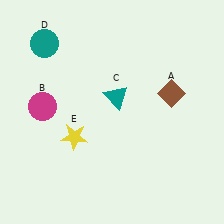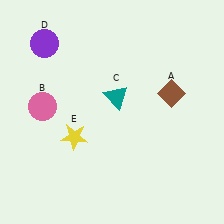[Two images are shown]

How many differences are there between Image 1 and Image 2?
There are 2 differences between the two images.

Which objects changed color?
B changed from magenta to pink. D changed from teal to purple.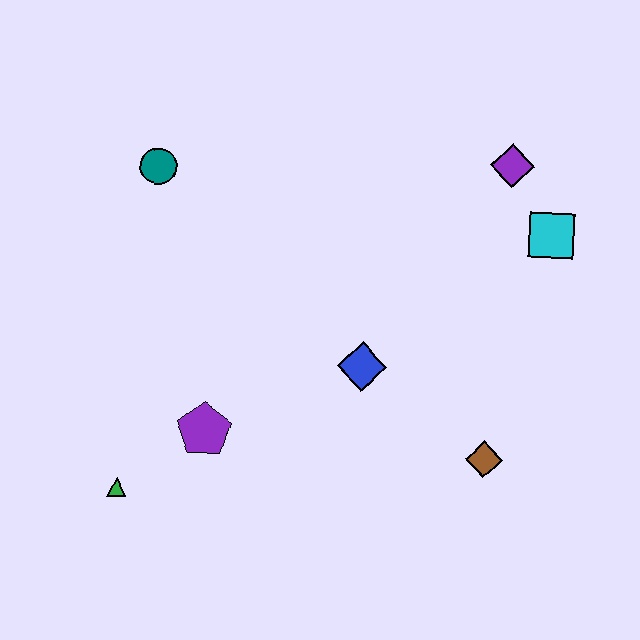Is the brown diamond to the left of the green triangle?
No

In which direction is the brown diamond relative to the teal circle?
The brown diamond is to the right of the teal circle.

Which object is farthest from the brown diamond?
The teal circle is farthest from the brown diamond.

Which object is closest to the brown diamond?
The blue diamond is closest to the brown diamond.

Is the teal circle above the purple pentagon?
Yes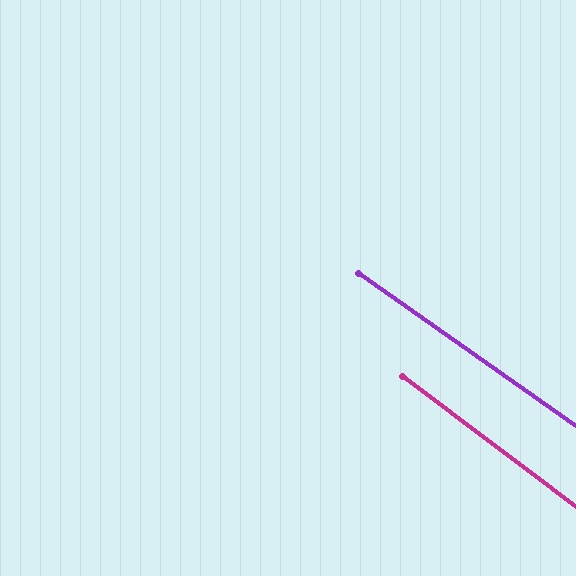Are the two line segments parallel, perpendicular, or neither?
Parallel — their directions differ by only 1.8°.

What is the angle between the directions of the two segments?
Approximately 2 degrees.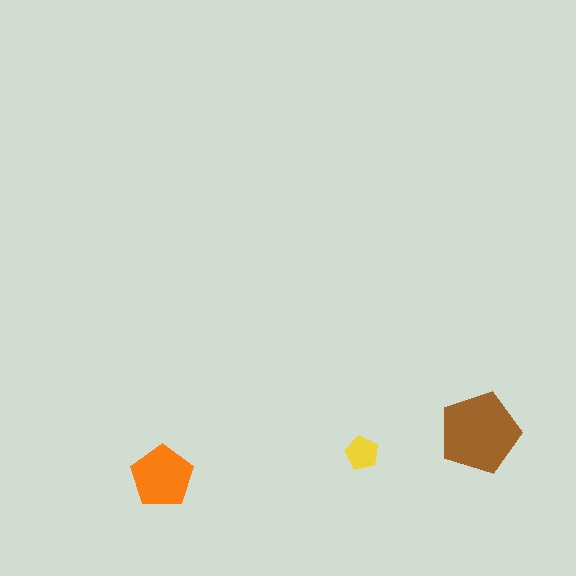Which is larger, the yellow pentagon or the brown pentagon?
The brown one.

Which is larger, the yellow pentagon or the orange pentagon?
The orange one.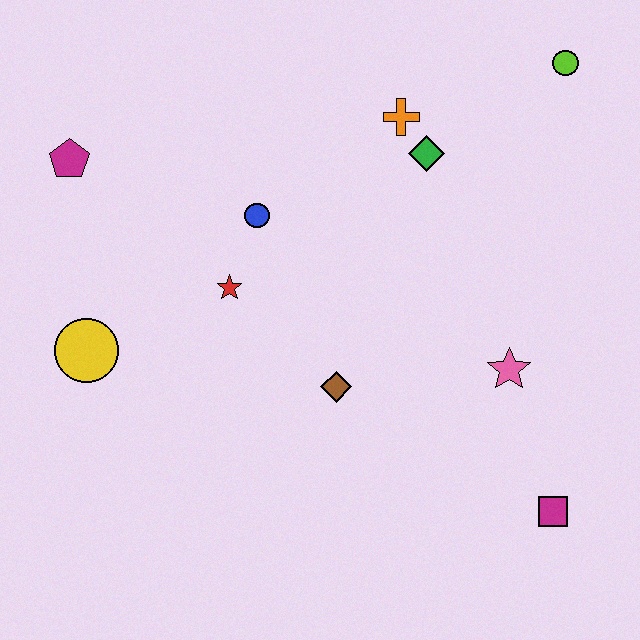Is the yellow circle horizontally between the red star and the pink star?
No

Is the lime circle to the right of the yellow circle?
Yes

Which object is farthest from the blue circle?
The magenta square is farthest from the blue circle.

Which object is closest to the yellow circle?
The red star is closest to the yellow circle.